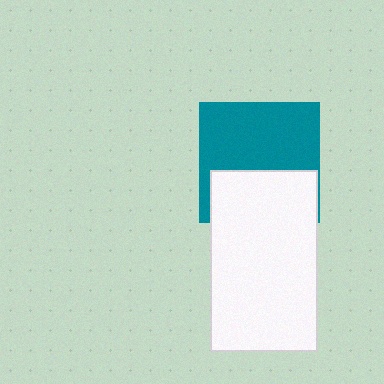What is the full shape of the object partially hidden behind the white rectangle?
The partially hidden object is a teal square.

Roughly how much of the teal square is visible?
About half of it is visible (roughly 60%).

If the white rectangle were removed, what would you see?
You would see the complete teal square.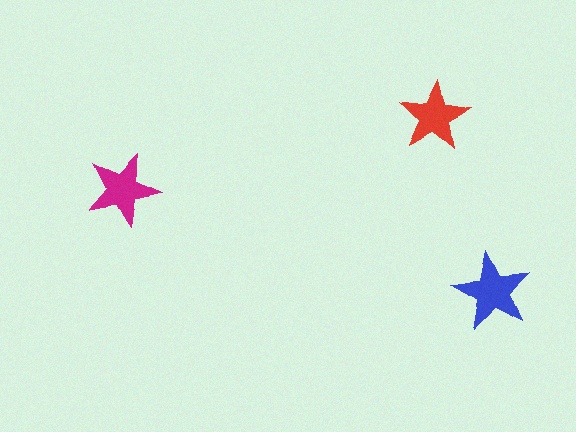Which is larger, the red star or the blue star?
The blue one.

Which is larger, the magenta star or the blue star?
The blue one.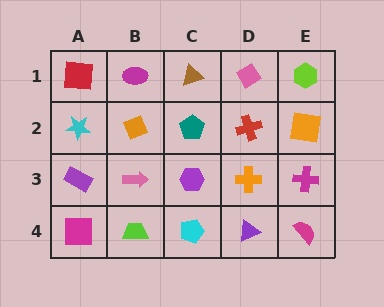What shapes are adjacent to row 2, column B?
A magenta ellipse (row 1, column B), a pink arrow (row 3, column B), a cyan star (row 2, column A), a teal pentagon (row 2, column C).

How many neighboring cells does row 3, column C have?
4.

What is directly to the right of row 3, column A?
A pink arrow.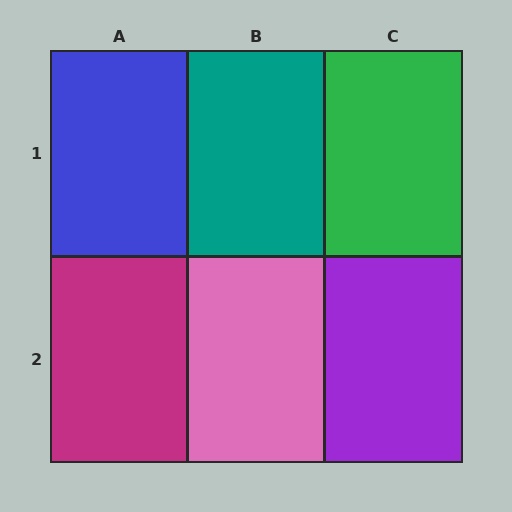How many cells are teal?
1 cell is teal.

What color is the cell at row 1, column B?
Teal.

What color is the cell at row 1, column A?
Blue.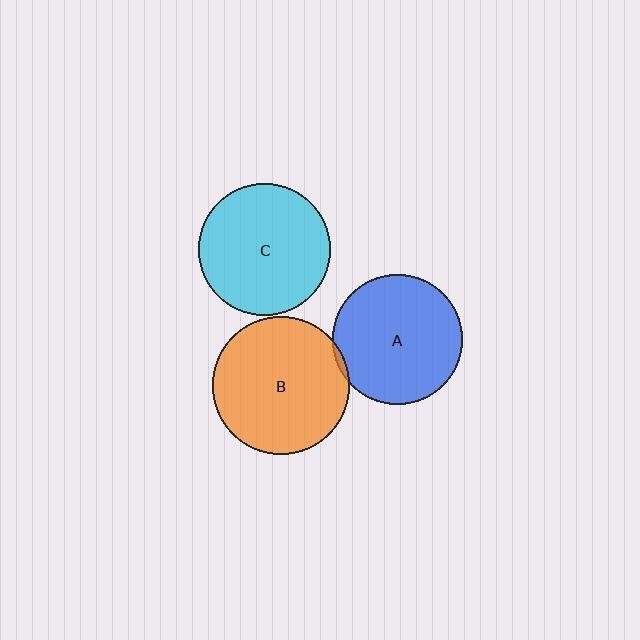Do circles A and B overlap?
Yes.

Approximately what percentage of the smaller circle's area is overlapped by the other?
Approximately 5%.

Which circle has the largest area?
Circle B (orange).